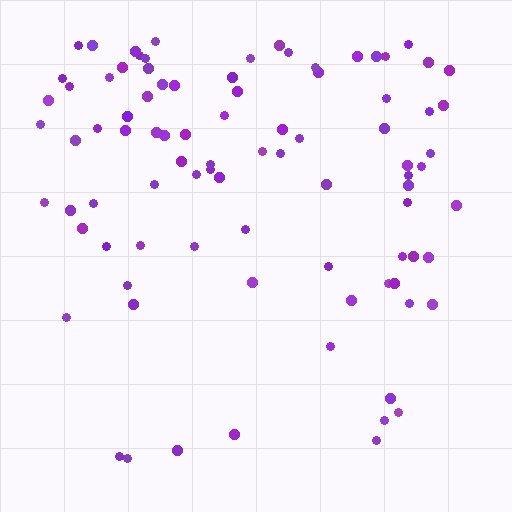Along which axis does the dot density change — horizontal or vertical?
Vertical.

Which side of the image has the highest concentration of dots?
The top.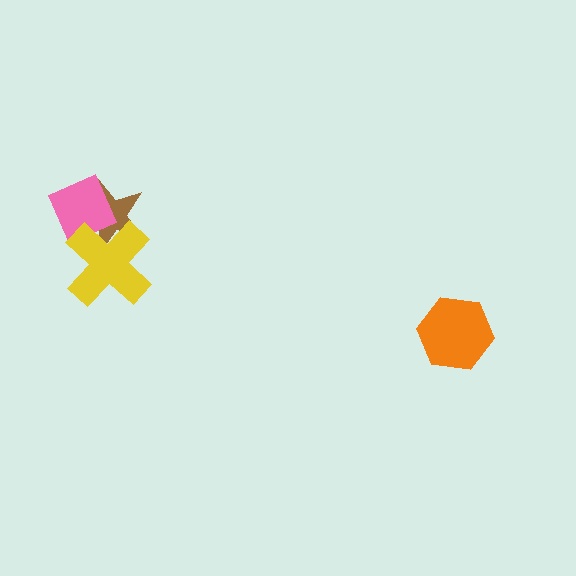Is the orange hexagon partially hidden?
No, no other shape covers it.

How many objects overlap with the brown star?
2 objects overlap with the brown star.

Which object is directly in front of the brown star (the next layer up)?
The pink square is directly in front of the brown star.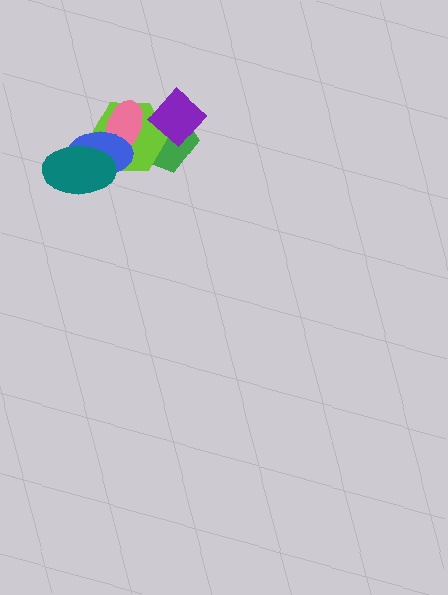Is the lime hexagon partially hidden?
Yes, it is partially covered by another shape.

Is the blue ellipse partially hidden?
Yes, it is partially covered by another shape.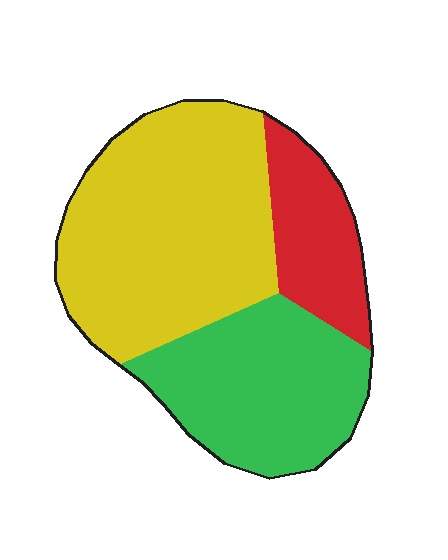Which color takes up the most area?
Yellow, at roughly 50%.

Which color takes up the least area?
Red, at roughly 15%.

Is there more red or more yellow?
Yellow.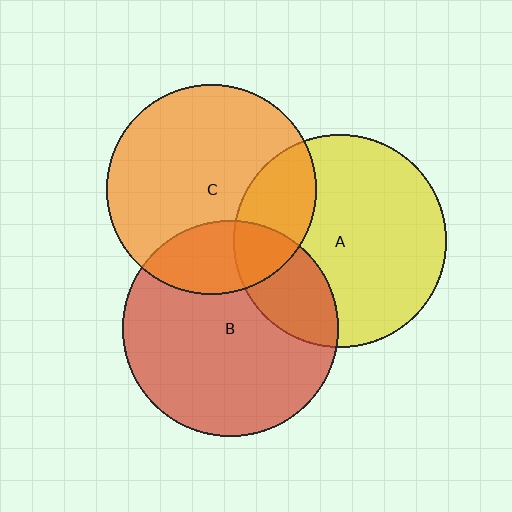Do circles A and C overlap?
Yes.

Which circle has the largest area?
Circle B (red).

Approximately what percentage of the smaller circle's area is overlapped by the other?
Approximately 25%.